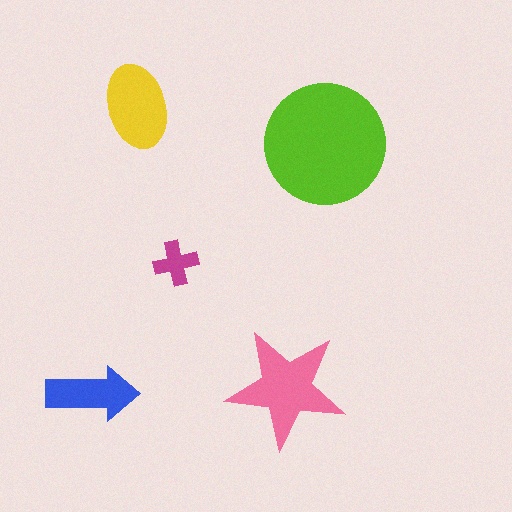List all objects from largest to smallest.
The lime circle, the pink star, the yellow ellipse, the blue arrow, the magenta cross.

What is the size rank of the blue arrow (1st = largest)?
4th.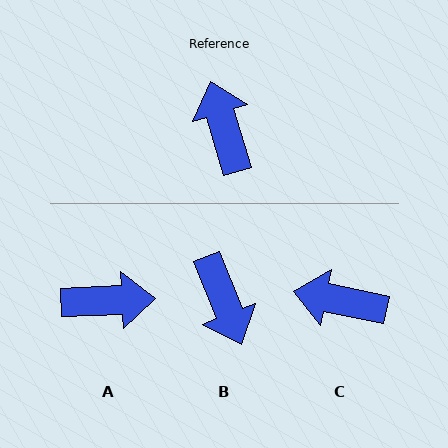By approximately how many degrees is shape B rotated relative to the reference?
Approximately 175 degrees clockwise.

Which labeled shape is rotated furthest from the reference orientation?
B, about 175 degrees away.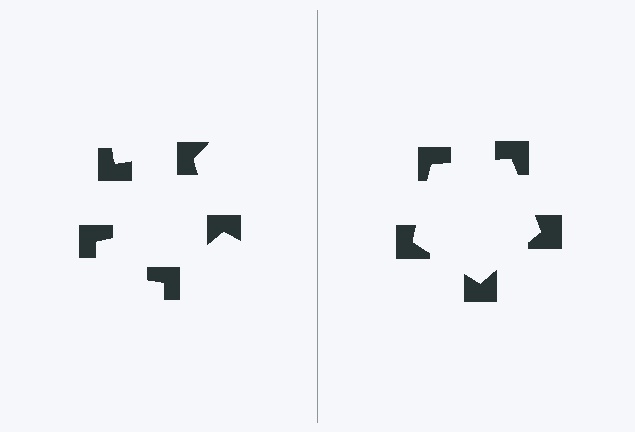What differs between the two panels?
The notched squares are positioned identically on both sides; only the wedge orientations differ. On the right they align to a pentagon; on the left they are misaligned.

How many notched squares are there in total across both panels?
10 — 5 on each side.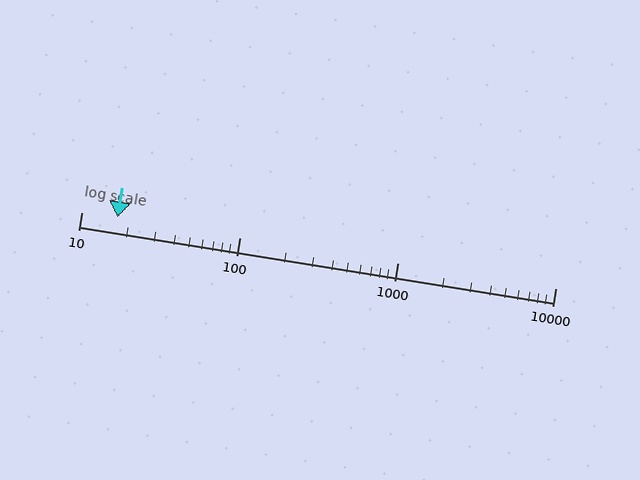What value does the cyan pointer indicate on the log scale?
The pointer indicates approximately 17.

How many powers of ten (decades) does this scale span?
The scale spans 3 decades, from 10 to 10000.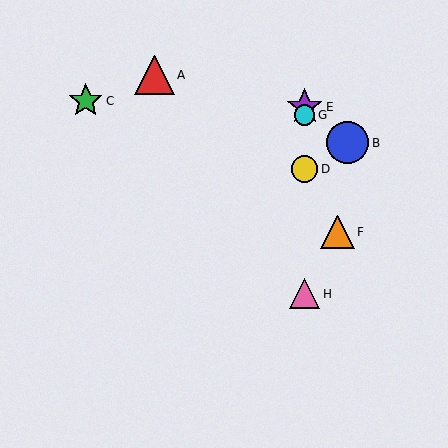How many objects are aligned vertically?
4 objects (D, E, G, H) are aligned vertically.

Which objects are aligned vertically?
Objects D, E, G, H are aligned vertically.